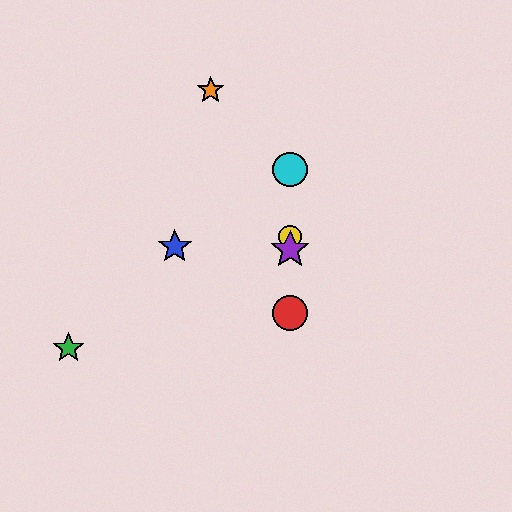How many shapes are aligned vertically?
4 shapes (the red circle, the yellow circle, the purple star, the cyan circle) are aligned vertically.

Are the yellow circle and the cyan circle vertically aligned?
Yes, both are at x≈290.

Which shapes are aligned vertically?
The red circle, the yellow circle, the purple star, the cyan circle are aligned vertically.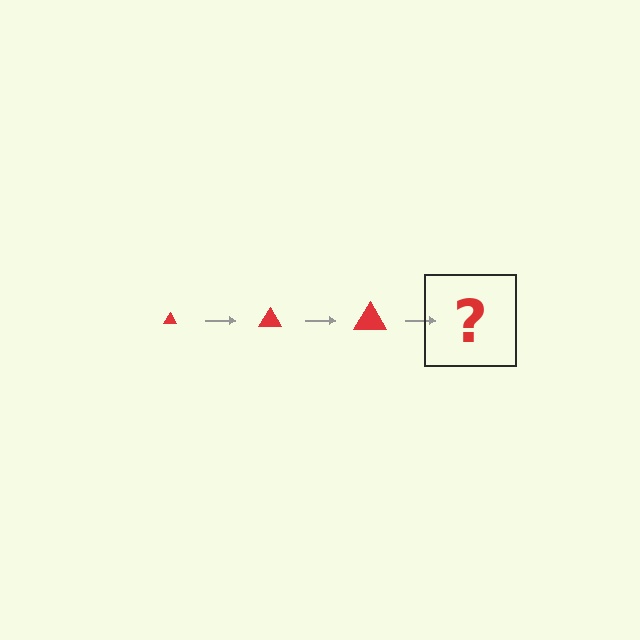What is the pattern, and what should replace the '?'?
The pattern is that the triangle gets progressively larger each step. The '?' should be a red triangle, larger than the previous one.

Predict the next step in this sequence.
The next step is a red triangle, larger than the previous one.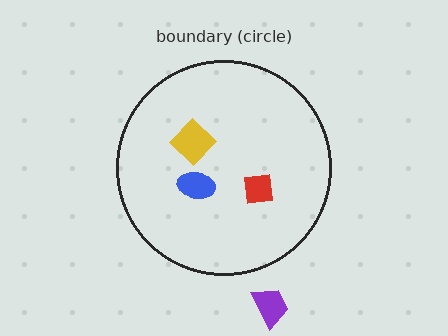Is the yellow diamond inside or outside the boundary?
Inside.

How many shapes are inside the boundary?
3 inside, 1 outside.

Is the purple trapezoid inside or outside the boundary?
Outside.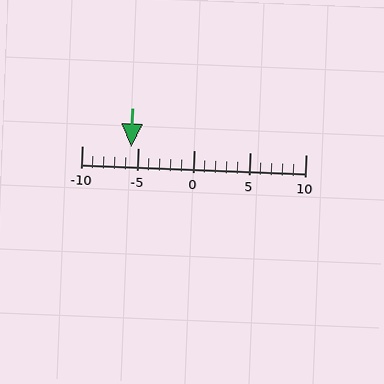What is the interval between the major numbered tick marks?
The major tick marks are spaced 5 units apart.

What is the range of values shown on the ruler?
The ruler shows values from -10 to 10.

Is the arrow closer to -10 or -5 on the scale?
The arrow is closer to -5.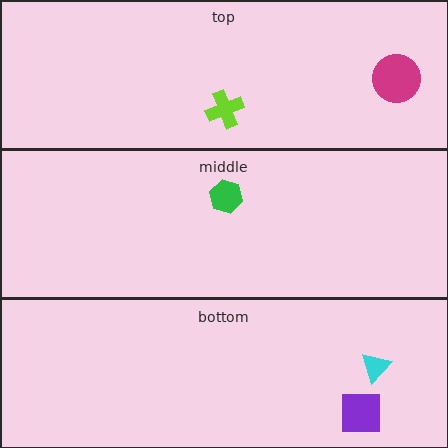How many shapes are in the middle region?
1.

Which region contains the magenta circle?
The top region.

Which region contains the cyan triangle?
The bottom region.